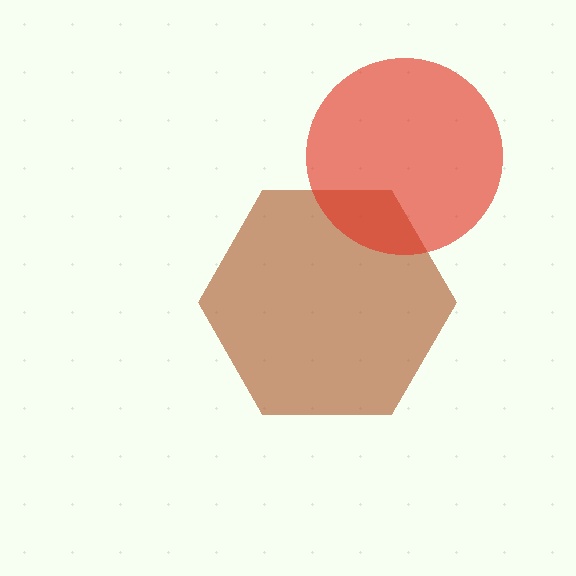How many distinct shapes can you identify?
There are 2 distinct shapes: a brown hexagon, a red circle.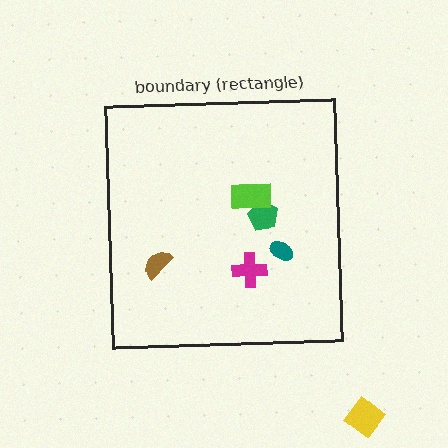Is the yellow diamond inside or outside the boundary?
Outside.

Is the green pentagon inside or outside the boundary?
Inside.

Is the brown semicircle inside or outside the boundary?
Inside.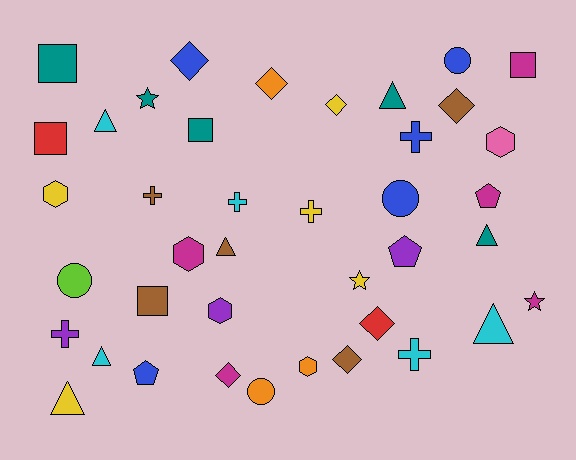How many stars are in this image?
There are 3 stars.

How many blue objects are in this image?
There are 5 blue objects.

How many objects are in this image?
There are 40 objects.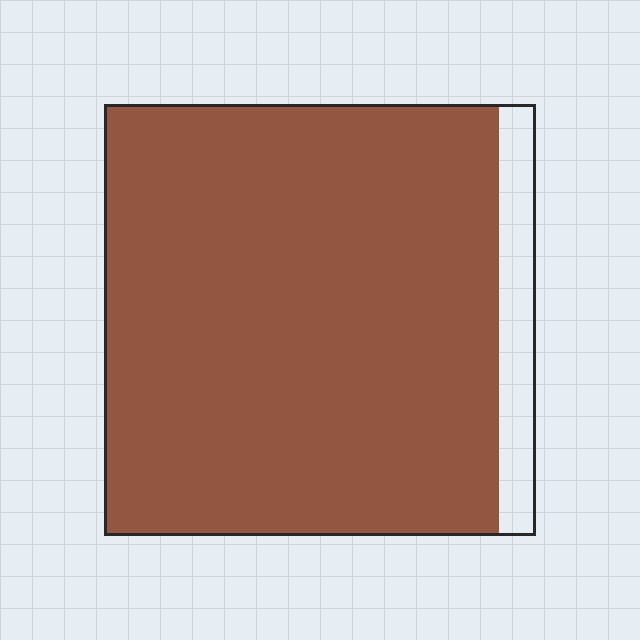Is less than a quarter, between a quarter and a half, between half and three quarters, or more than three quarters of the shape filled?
More than three quarters.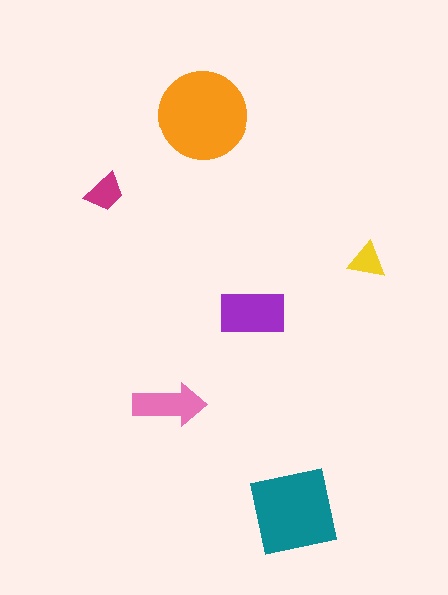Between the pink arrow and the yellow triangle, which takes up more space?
The pink arrow.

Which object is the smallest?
The yellow triangle.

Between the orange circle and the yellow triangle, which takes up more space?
The orange circle.